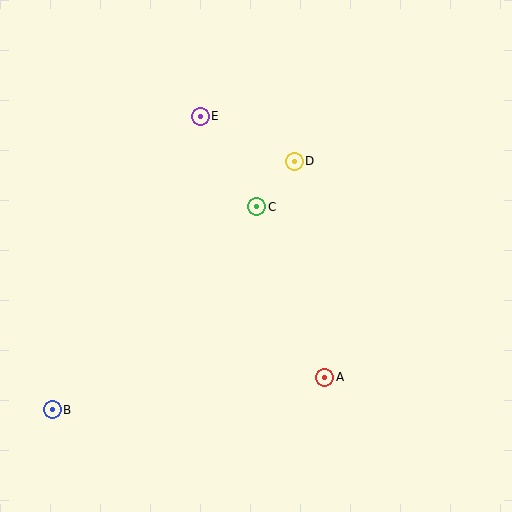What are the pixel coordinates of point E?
Point E is at (200, 116).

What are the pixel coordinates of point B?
Point B is at (52, 410).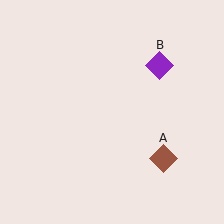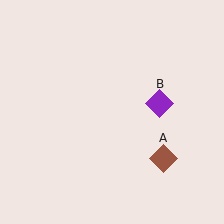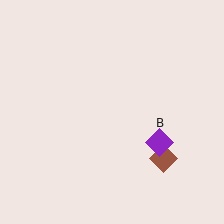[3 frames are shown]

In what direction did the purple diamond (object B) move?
The purple diamond (object B) moved down.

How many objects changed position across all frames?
1 object changed position: purple diamond (object B).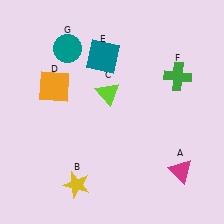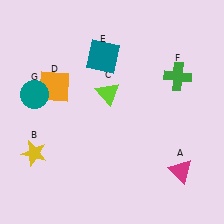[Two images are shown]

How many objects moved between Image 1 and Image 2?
2 objects moved between the two images.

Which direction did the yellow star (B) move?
The yellow star (B) moved left.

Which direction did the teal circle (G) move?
The teal circle (G) moved down.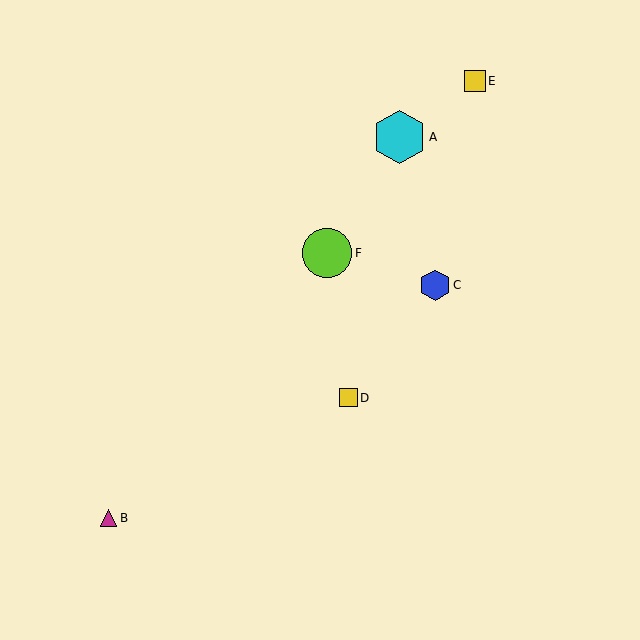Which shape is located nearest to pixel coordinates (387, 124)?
The cyan hexagon (labeled A) at (400, 137) is nearest to that location.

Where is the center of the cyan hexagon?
The center of the cyan hexagon is at (400, 137).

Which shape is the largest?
The cyan hexagon (labeled A) is the largest.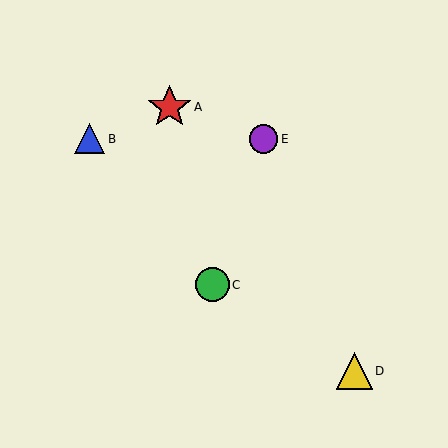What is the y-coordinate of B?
Object B is at y≈139.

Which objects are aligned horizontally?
Objects B, E are aligned horizontally.